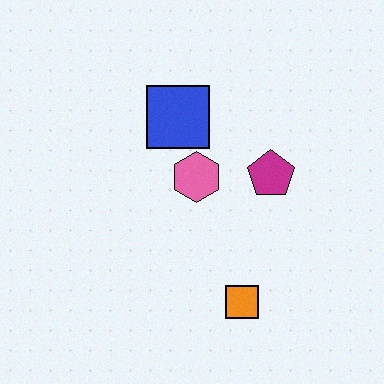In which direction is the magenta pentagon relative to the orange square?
The magenta pentagon is above the orange square.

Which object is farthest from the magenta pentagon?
The orange square is farthest from the magenta pentagon.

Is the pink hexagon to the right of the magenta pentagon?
No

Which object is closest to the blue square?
The pink hexagon is closest to the blue square.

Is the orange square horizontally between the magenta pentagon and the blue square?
Yes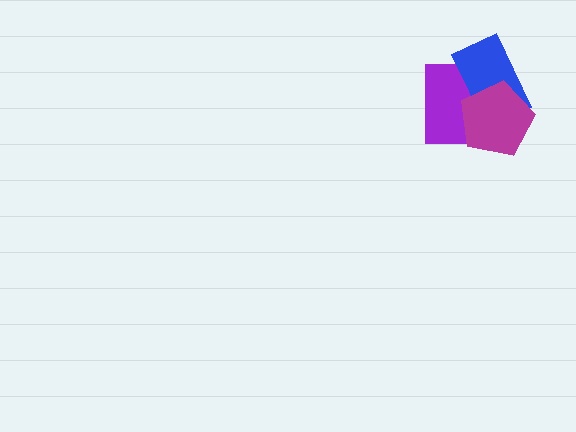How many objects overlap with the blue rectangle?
2 objects overlap with the blue rectangle.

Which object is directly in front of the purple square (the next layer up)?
The blue rectangle is directly in front of the purple square.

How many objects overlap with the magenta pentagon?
2 objects overlap with the magenta pentagon.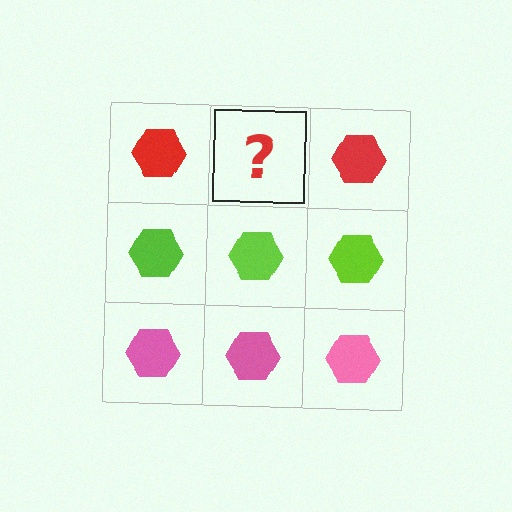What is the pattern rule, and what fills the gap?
The rule is that each row has a consistent color. The gap should be filled with a red hexagon.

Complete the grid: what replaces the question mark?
The question mark should be replaced with a red hexagon.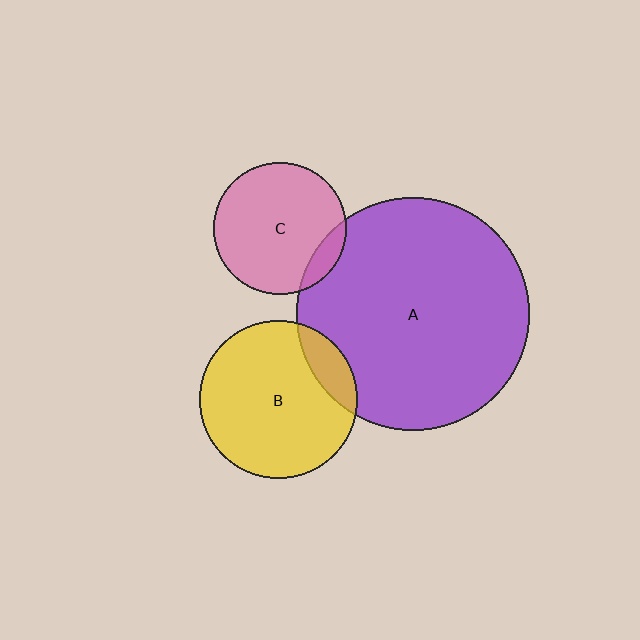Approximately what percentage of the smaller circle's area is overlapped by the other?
Approximately 10%.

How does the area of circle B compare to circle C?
Approximately 1.4 times.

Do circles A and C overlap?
Yes.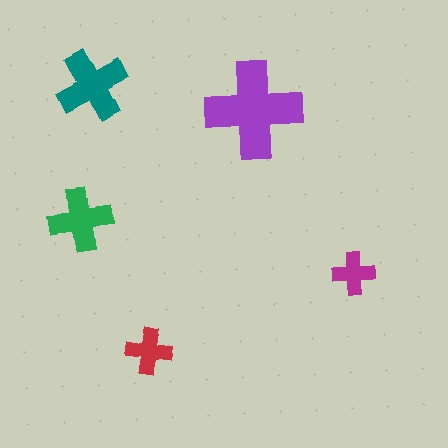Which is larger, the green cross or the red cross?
The green one.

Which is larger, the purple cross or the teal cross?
The purple one.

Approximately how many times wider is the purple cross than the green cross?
About 1.5 times wider.